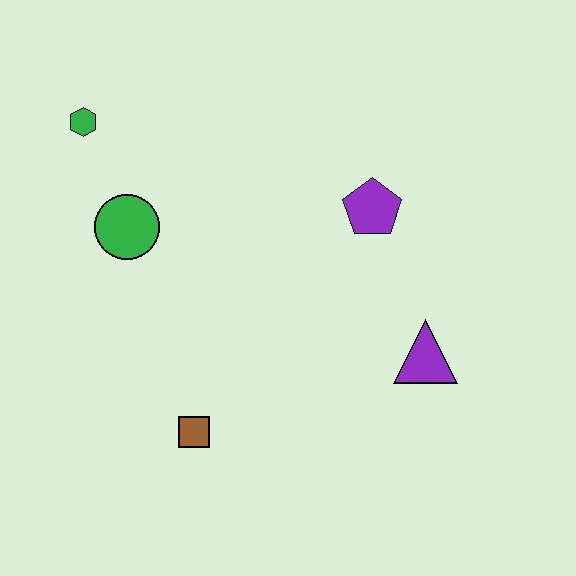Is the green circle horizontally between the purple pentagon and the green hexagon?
Yes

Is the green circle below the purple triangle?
No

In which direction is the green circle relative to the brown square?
The green circle is above the brown square.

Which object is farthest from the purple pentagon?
The green hexagon is farthest from the purple pentagon.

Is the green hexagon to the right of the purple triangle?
No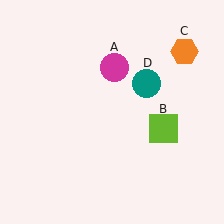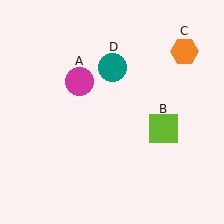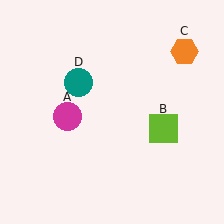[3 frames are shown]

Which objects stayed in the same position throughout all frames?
Lime square (object B) and orange hexagon (object C) remained stationary.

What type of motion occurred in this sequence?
The magenta circle (object A), teal circle (object D) rotated counterclockwise around the center of the scene.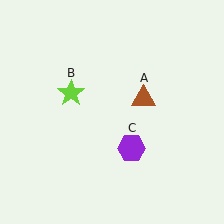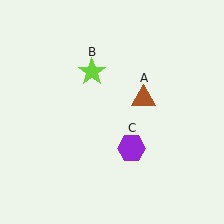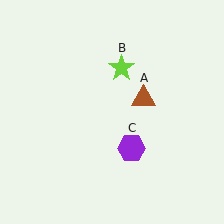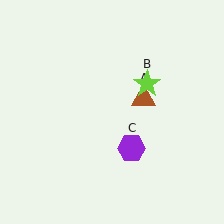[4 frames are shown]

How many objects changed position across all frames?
1 object changed position: lime star (object B).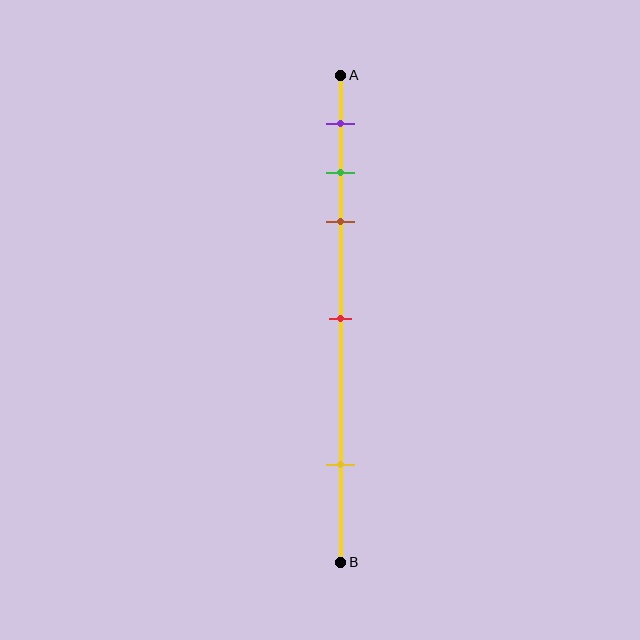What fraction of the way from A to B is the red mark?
The red mark is approximately 50% (0.5) of the way from A to B.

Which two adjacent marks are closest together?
The green and brown marks are the closest adjacent pair.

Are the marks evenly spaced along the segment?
No, the marks are not evenly spaced.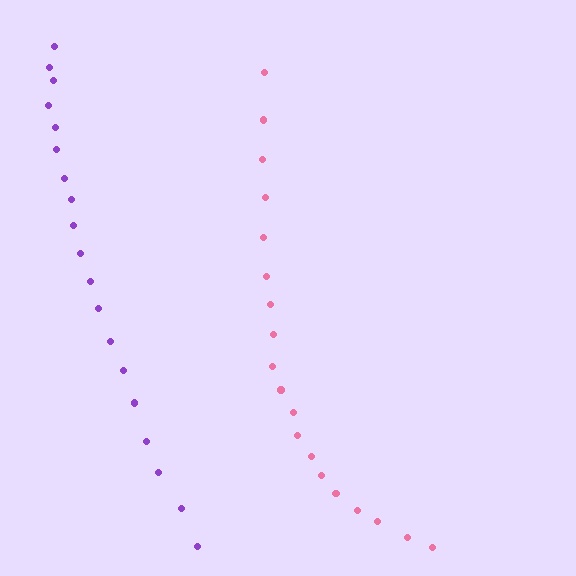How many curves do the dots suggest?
There are 2 distinct paths.